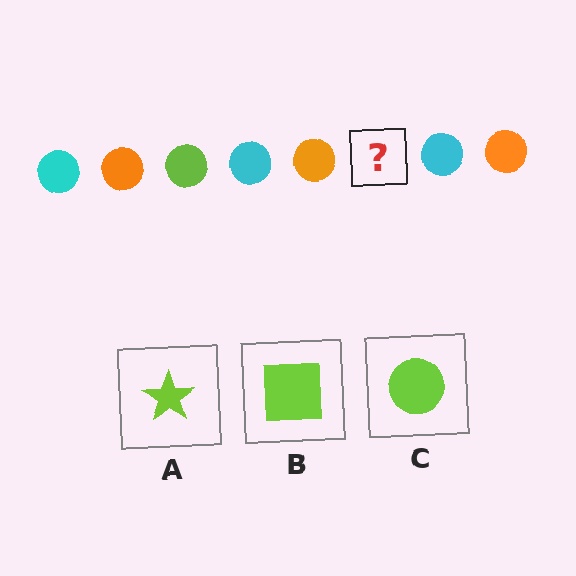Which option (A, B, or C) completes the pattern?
C.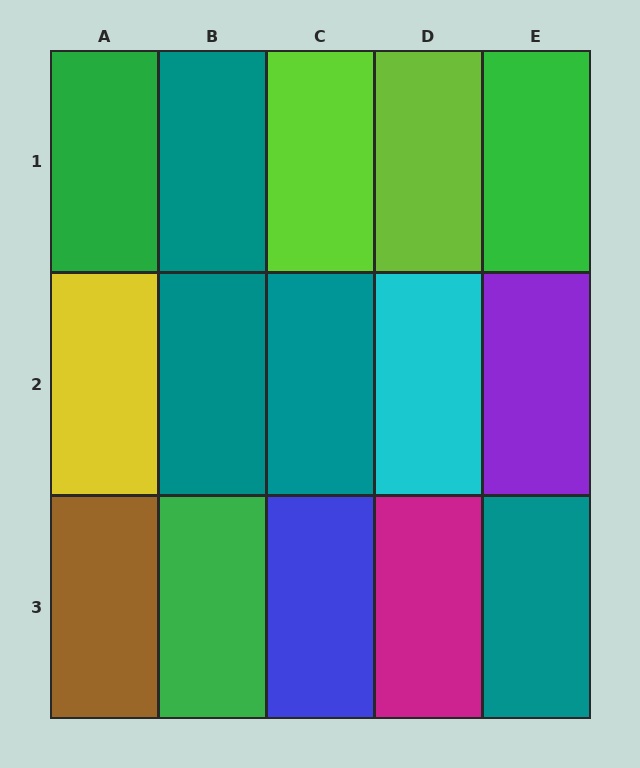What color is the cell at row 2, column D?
Cyan.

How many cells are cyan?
1 cell is cyan.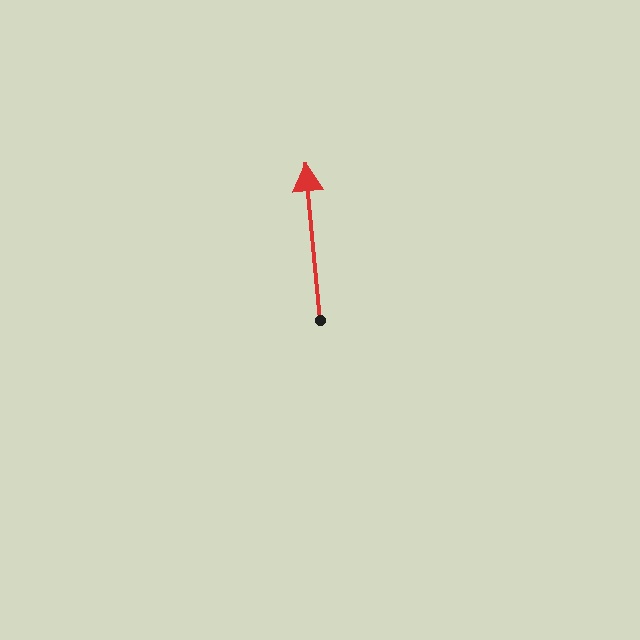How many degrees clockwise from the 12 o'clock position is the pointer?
Approximately 355 degrees.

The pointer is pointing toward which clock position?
Roughly 12 o'clock.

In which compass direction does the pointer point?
North.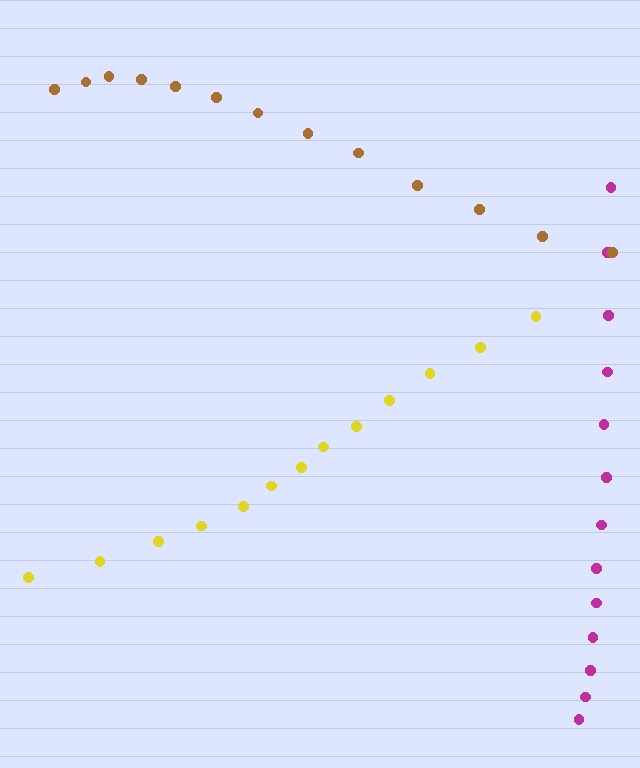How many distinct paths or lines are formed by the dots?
There are 3 distinct paths.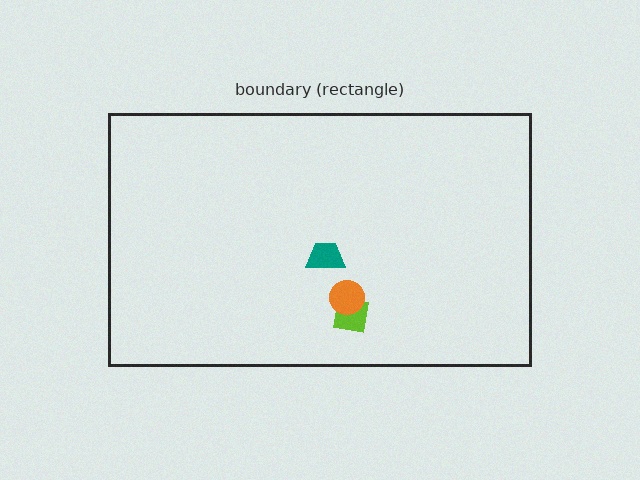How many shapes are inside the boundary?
3 inside, 0 outside.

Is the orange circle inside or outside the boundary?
Inside.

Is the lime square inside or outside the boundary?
Inside.